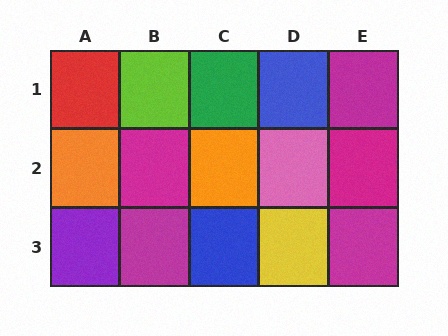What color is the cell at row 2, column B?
Magenta.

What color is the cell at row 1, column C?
Green.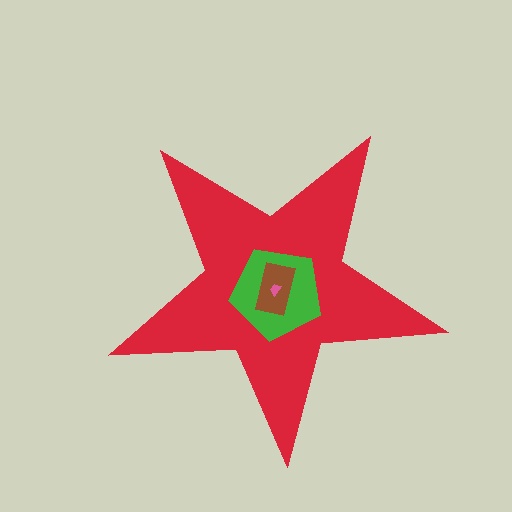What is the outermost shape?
The red star.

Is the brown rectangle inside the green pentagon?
Yes.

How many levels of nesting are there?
4.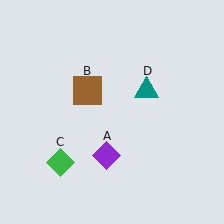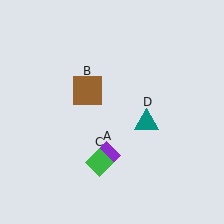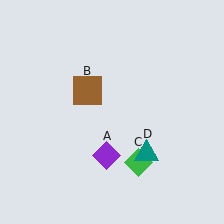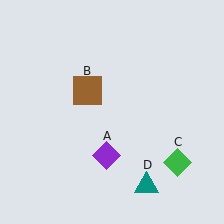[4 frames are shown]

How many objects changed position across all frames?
2 objects changed position: green diamond (object C), teal triangle (object D).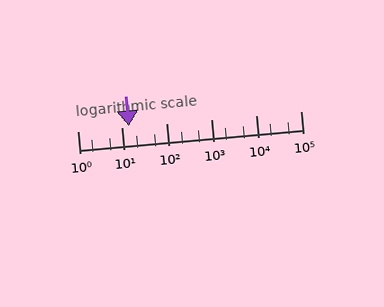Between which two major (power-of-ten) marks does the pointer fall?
The pointer is between 10 and 100.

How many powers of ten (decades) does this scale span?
The scale spans 5 decades, from 1 to 100000.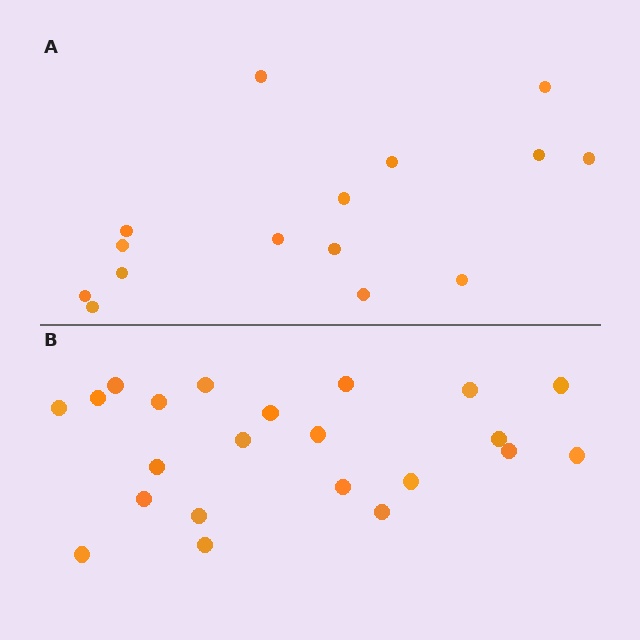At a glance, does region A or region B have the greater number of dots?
Region B (the bottom region) has more dots.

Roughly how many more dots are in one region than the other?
Region B has roughly 8 or so more dots than region A.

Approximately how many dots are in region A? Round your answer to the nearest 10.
About 20 dots. (The exact count is 15, which rounds to 20.)